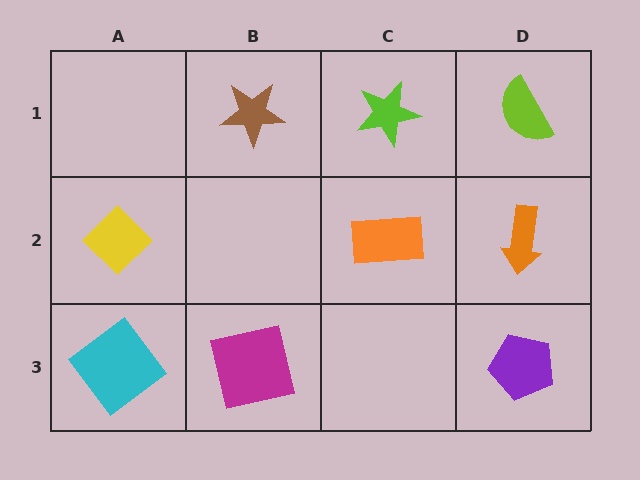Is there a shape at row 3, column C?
No, that cell is empty.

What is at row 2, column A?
A yellow diamond.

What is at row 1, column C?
A lime star.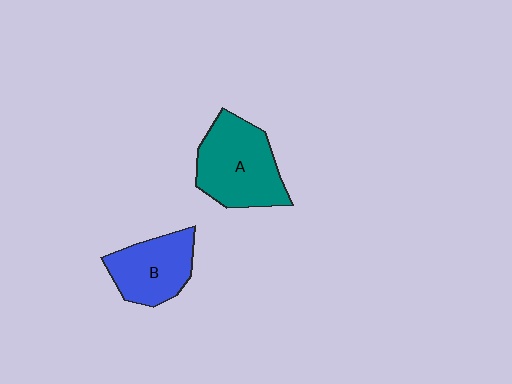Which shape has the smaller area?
Shape B (blue).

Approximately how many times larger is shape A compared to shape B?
Approximately 1.3 times.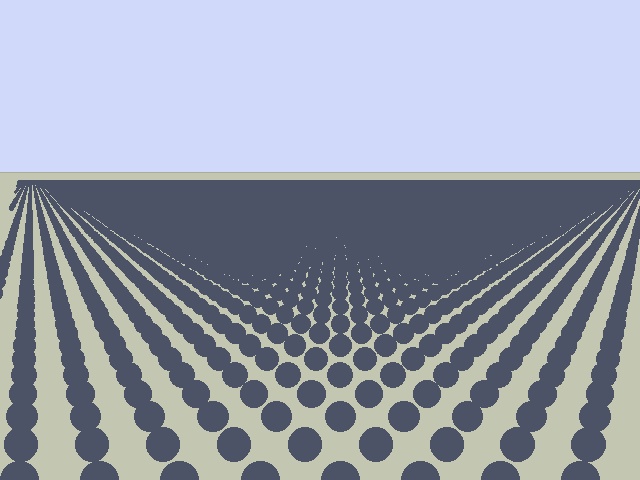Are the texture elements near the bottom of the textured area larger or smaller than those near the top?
Larger. Near the bottom, elements are closer to the viewer and appear at a bigger on-screen size.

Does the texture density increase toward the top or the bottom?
Density increases toward the top.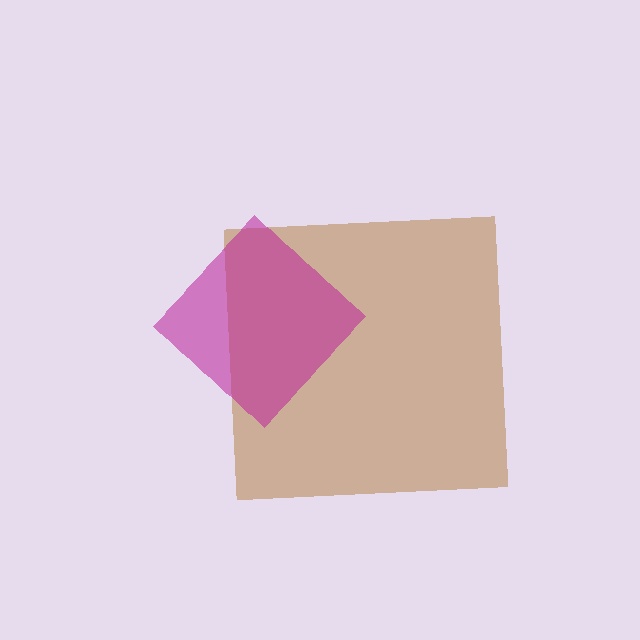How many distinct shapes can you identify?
There are 2 distinct shapes: a brown square, a magenta diamond.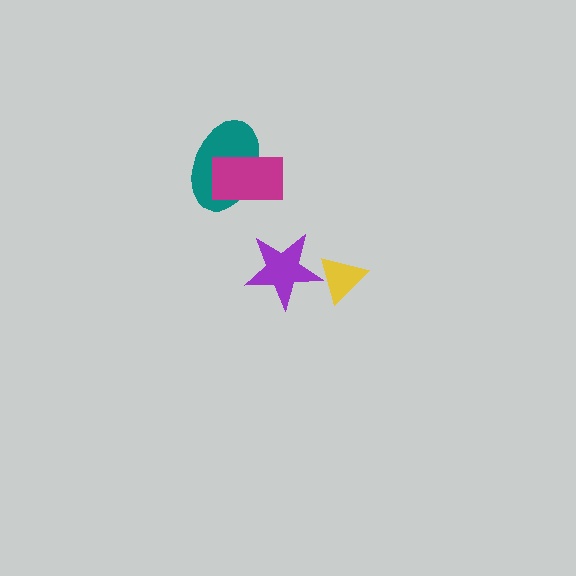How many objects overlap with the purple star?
1 object overlaps with the purple star.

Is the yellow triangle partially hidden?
Yes, it is partially covered by another shape.